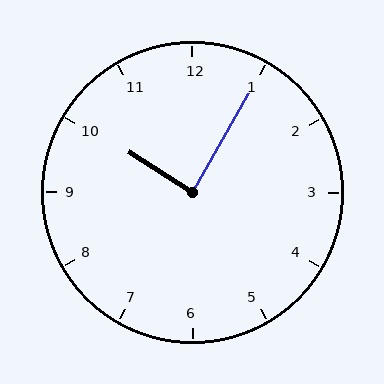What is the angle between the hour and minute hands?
Approximately 88 degrees.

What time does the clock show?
10:05.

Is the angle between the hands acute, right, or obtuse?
It is right.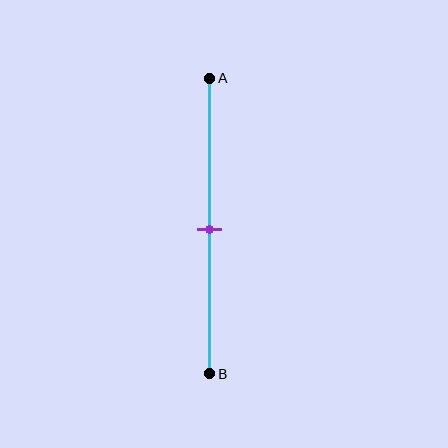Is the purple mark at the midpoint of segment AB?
Yes, the mark is approximately at the midpoint.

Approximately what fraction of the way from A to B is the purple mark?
The purple mark is approximately 50% of the way from A to B.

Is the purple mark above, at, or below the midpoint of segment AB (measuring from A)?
The purple mark is approximately at the midpoint of segment AB.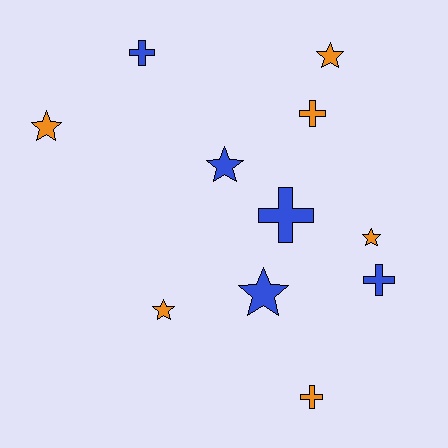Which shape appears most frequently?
Star, with 6 objects.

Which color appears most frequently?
Orange, with 6 objects.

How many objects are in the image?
There are 11 objects.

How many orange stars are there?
There are 4 orange stars.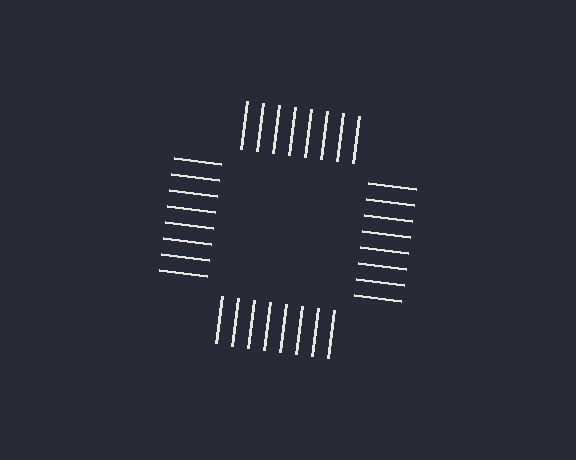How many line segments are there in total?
32 — 8 along each of the 4 edges.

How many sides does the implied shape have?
4 sides — the line-ends trace a square.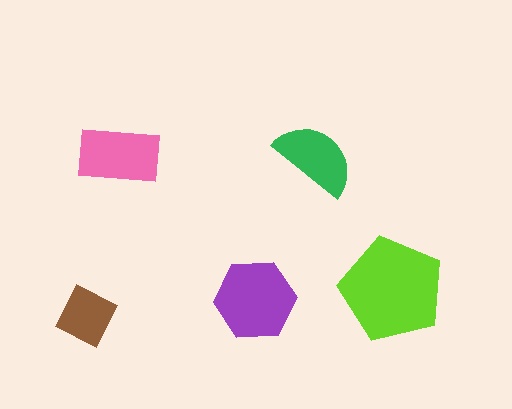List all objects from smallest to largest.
The brown square, the green semicircle, the pink rectangle, the purple hexagon, the lime pentagon.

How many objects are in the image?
There are 5 objects in the image.